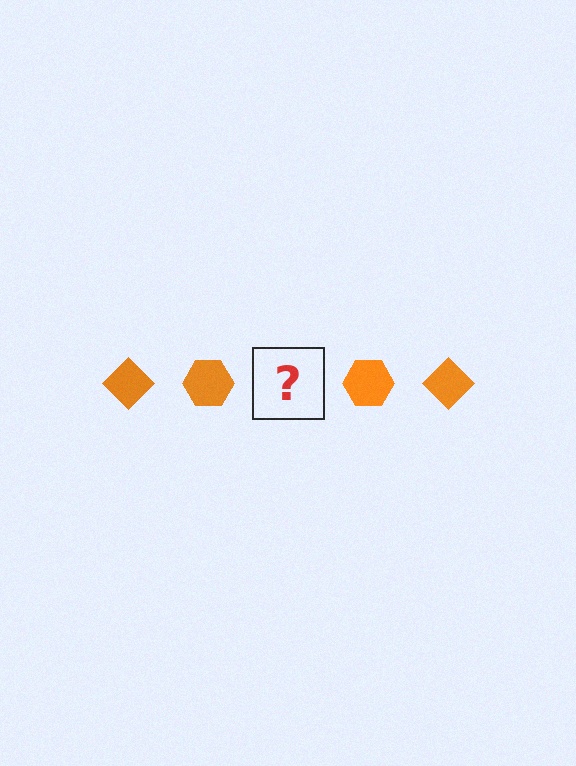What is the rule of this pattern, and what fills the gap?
The rule is that the pattern cycles through diamond, hexagon shapes in orange. The gap should be filled with an orange diamond.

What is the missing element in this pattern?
The missing element is an orange diamond.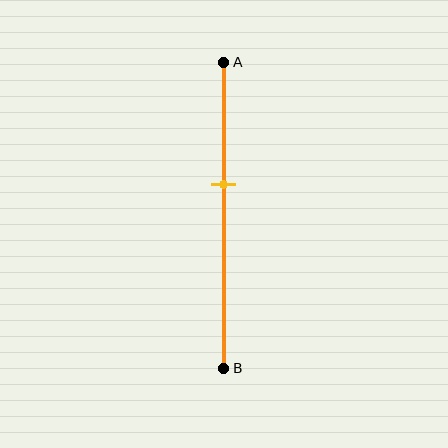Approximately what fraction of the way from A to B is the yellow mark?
The yellow mark is approximately 40% of the way from A to B.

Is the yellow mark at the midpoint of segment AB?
No, the mark is at about 40% from A, not at the 50% midpoint.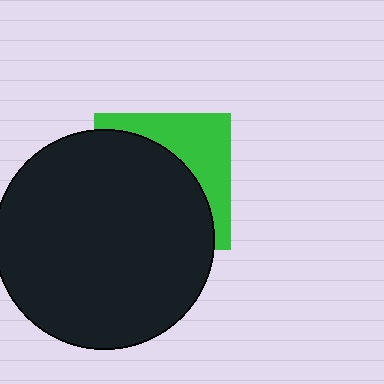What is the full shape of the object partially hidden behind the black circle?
The partially hidden object is a green square.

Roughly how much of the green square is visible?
A small part of it is visible (roughly 36%).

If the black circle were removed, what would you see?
You would see the complete green square.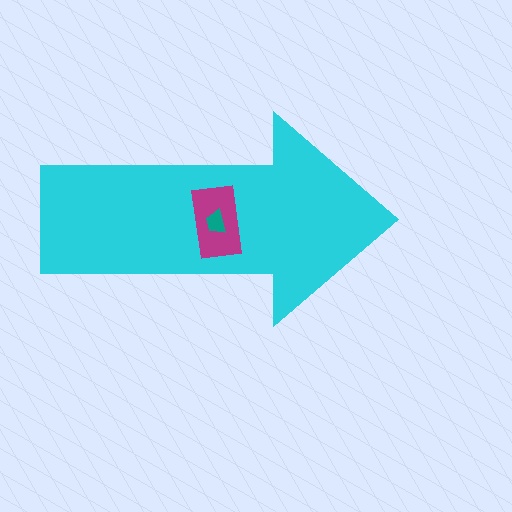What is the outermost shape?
The cyan arrow.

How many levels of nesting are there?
3.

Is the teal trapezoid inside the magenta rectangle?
Yes.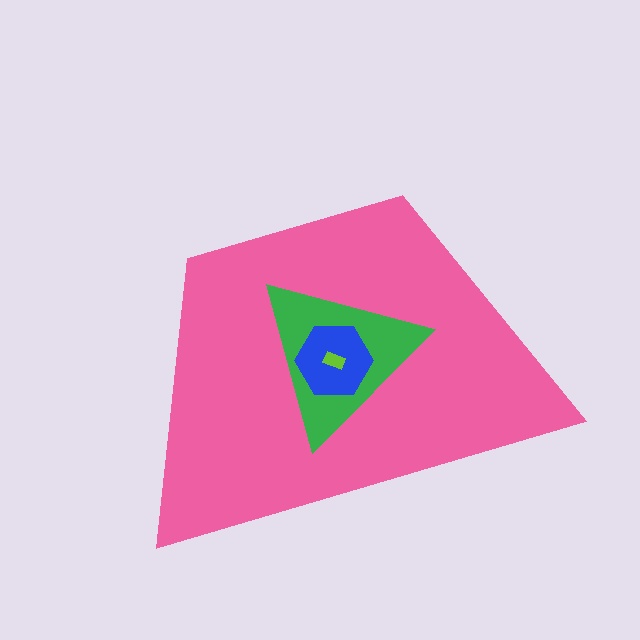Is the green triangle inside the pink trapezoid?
Yes.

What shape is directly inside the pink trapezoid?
The green triangle.